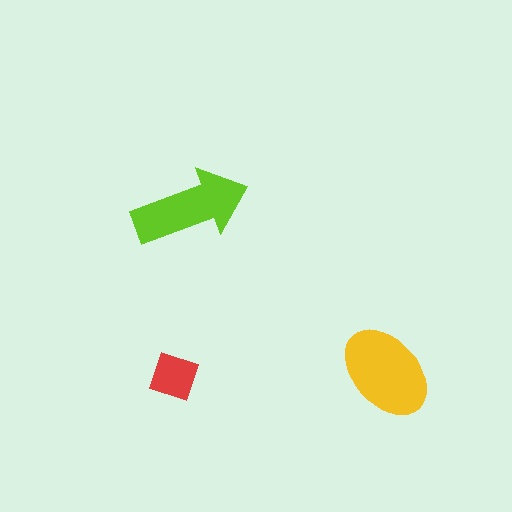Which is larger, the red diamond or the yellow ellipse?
The yellow ellipse.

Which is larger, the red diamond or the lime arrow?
The lime arrow.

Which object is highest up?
The lime arrow is topmost.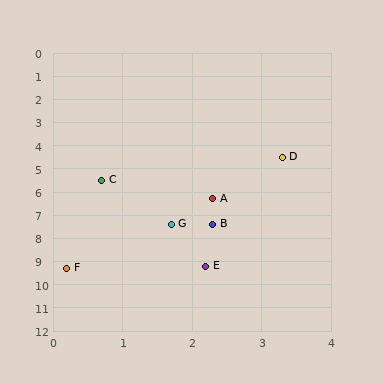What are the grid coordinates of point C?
Point C is at approximately (0.7, 5.5).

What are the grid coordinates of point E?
Point E is at approximately (2.2, 9.2).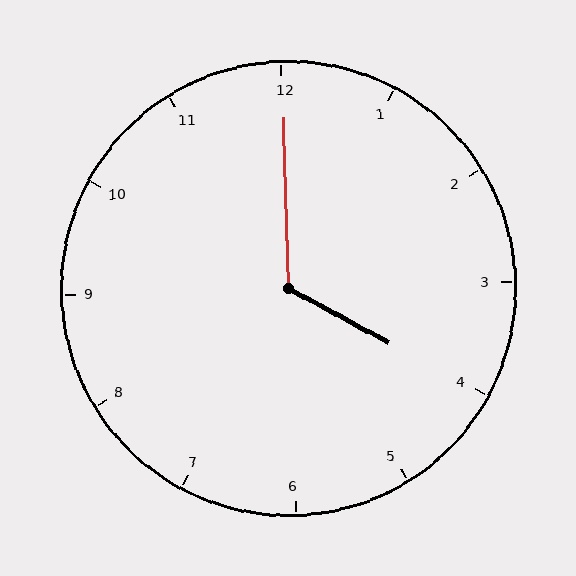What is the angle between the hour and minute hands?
Approximately 120 degrees.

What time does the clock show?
4:00.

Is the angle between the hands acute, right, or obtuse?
It is obtuse.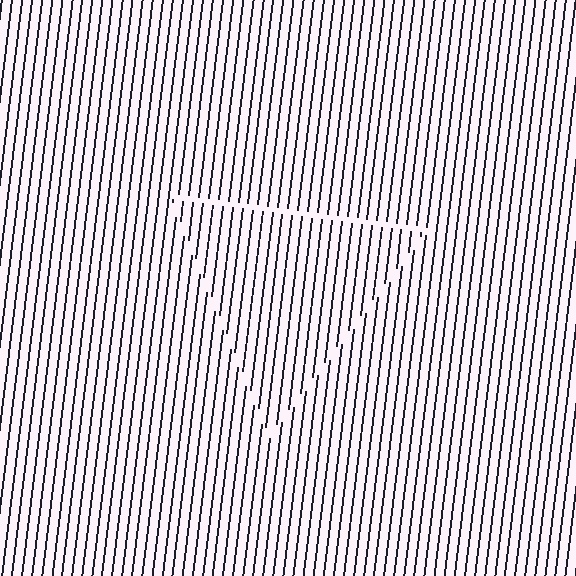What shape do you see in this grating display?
An illusory triangle. The interior of the shape contains the same grating, shifted by half a period — the contour is defined by the phase discontinuity where line-ends from the inner and outer gratings abut.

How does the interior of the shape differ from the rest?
The interior of the shape contains the same grating, shifted by half a period — the contour is defined by the phase discontinuity where line-ends from the inner and outer gratings abut.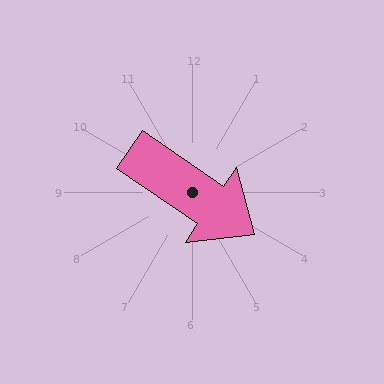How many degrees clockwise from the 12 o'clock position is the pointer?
Approximately 124 degrees.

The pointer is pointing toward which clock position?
Roughly 4 o'clock.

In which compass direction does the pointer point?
Southeast.